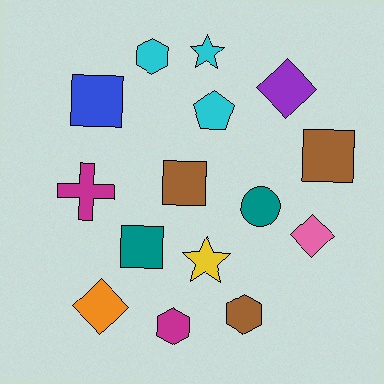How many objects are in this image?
There are 15 objects.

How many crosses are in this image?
There is 1 cross.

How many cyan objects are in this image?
There are 3 cyan objects.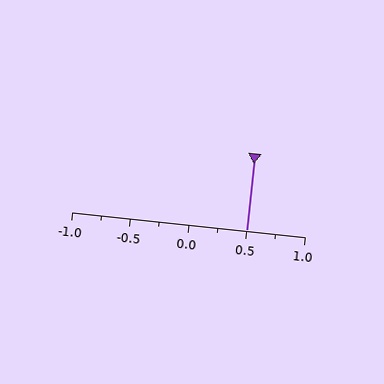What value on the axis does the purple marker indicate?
The marker indicates approximately 0.5.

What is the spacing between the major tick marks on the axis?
The major ticks are spaced 0.5 apart.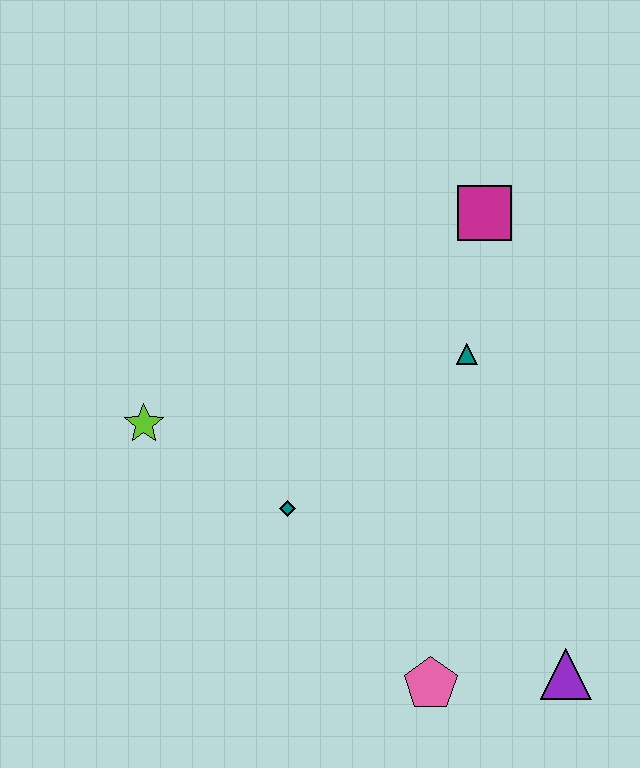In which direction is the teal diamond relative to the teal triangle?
The teal diamond is to the left of the teal triangle.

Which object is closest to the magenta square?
The teal triangle is closest to the magenta square.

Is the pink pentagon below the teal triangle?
Yes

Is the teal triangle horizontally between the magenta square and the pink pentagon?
Yes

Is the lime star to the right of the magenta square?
No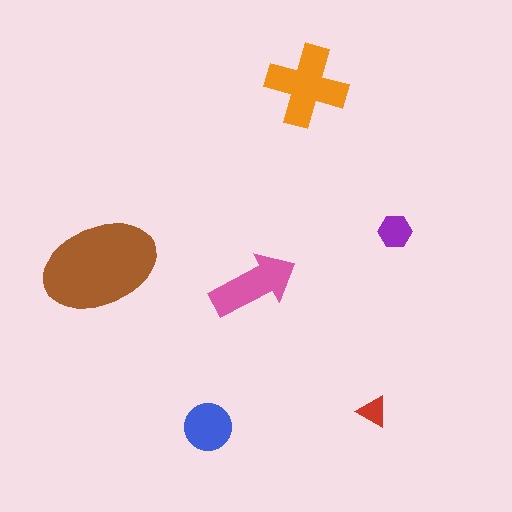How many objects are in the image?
There are 6 objects in the image.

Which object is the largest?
The brown ellipse.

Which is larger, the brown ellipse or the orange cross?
The brown ellipse.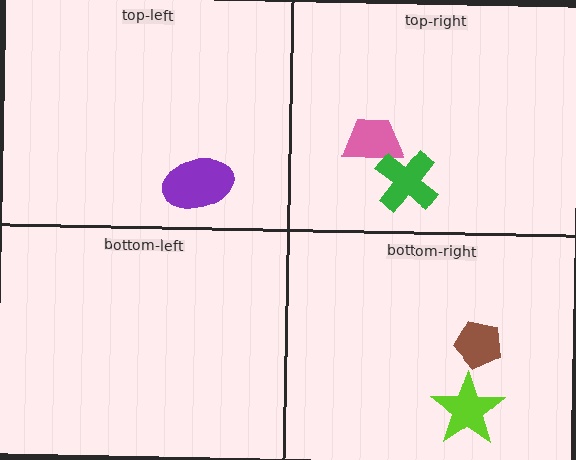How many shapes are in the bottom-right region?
2.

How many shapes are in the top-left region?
1.